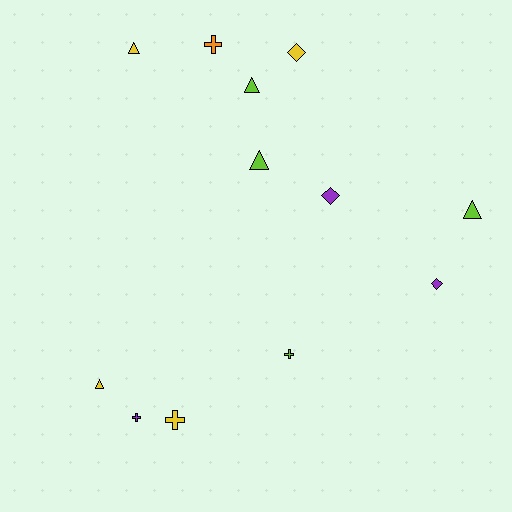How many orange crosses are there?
There is 1 orange cross.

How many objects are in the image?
There are 12 objects.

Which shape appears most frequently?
Triangle, with 5 objects.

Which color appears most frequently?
Lime, with 4 objects.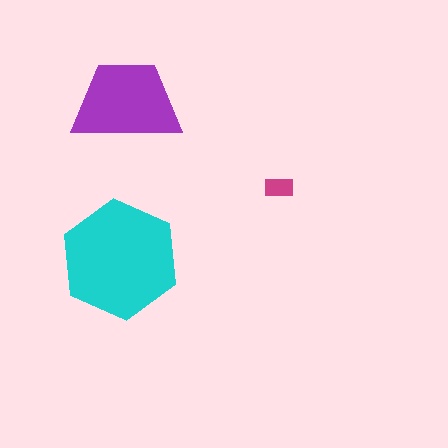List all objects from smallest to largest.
The magenta rectangle, the purple trapezoid, the cyan hexagon.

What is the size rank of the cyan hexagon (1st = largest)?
1st.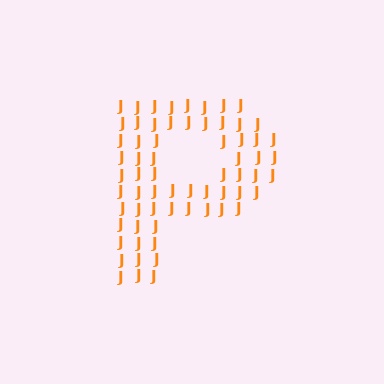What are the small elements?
The small elements are letter J's.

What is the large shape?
The large shape is the letter P.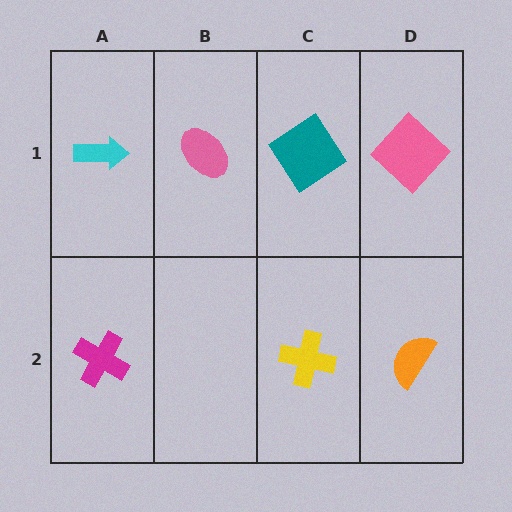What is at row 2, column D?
An orange semicircle.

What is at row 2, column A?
A magenta cross.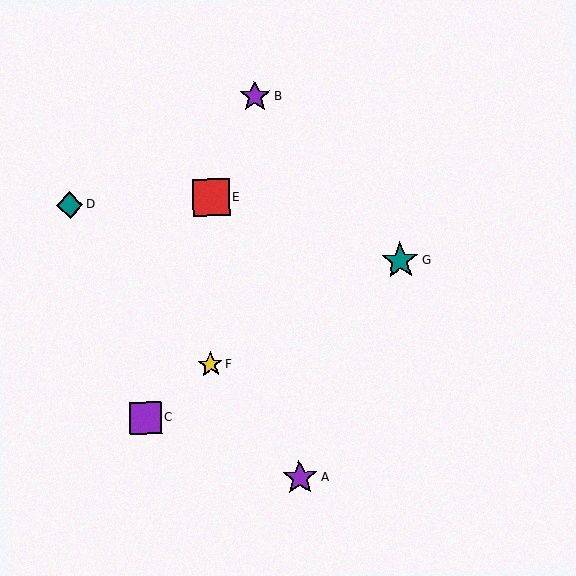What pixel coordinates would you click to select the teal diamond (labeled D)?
Click at (70, 205) to select the teal diamond D.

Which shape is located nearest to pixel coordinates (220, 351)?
The yellow star (labeled F) at (211, 365) is nearest to that location.